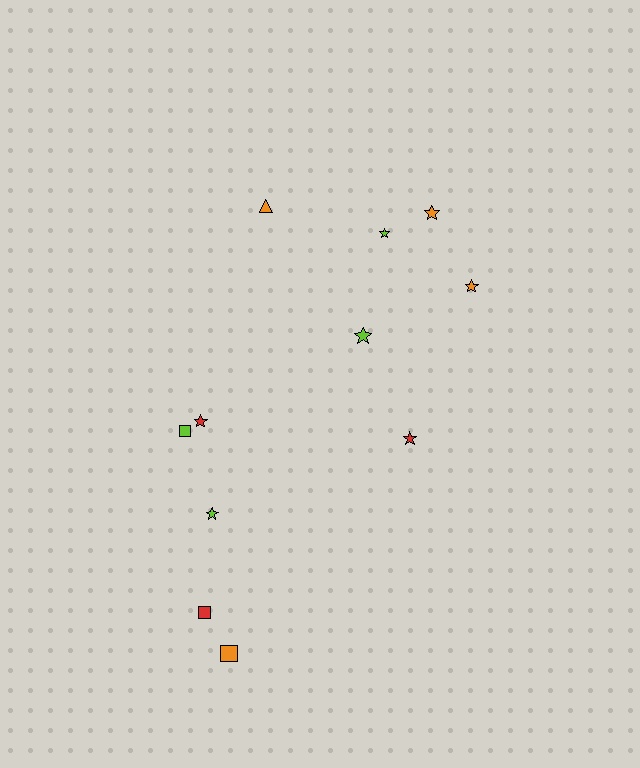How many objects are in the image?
There are 11 objects.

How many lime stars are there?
There are 3 lime stars.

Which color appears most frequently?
Lime, with 4 objects.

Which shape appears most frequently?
Star, with 7 objects.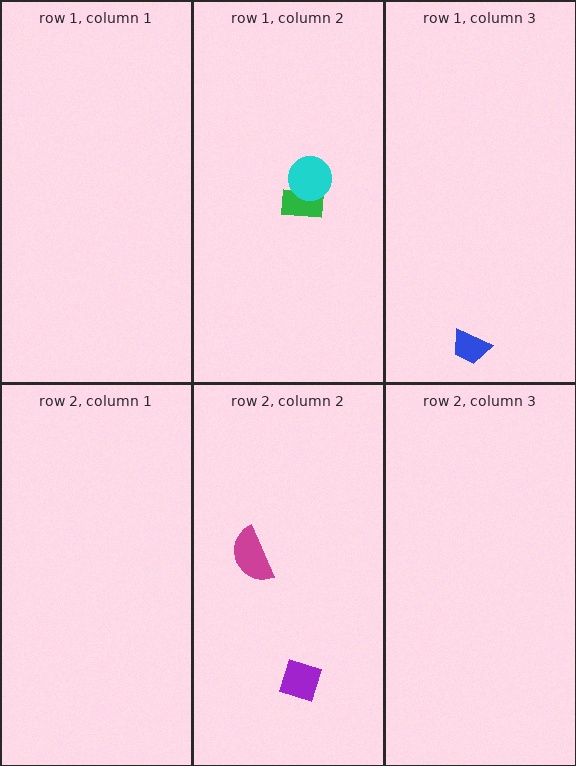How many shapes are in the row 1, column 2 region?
2.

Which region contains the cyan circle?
The row 1, column 2 region.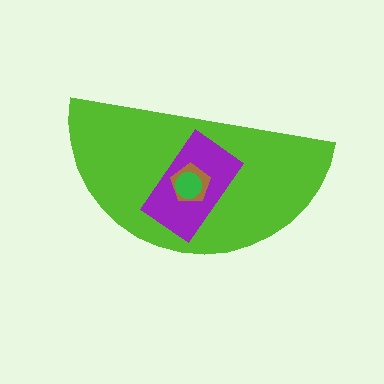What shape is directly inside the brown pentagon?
The green circle.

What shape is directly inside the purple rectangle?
The brown pentagon.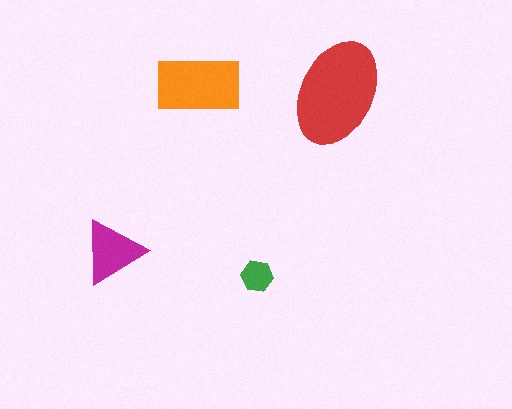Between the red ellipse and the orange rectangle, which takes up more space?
The red ellipse.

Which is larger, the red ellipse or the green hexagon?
The red ellipse.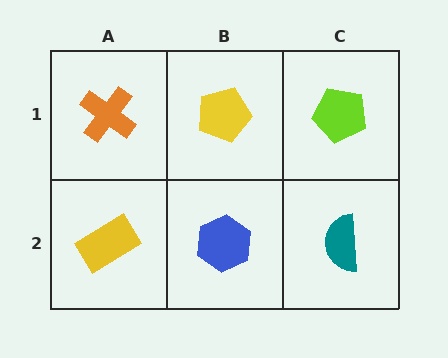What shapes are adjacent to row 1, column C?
A teal semicircle (row 2, column C), a yellow pentagon (row 1, column B).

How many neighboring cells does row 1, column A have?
2.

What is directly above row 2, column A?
An orange cross.